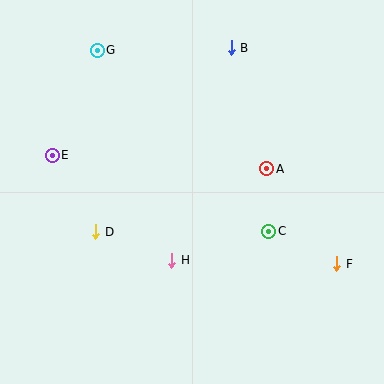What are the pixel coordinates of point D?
Point D is at (96, 232).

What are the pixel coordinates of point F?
Point F is at (337, 264).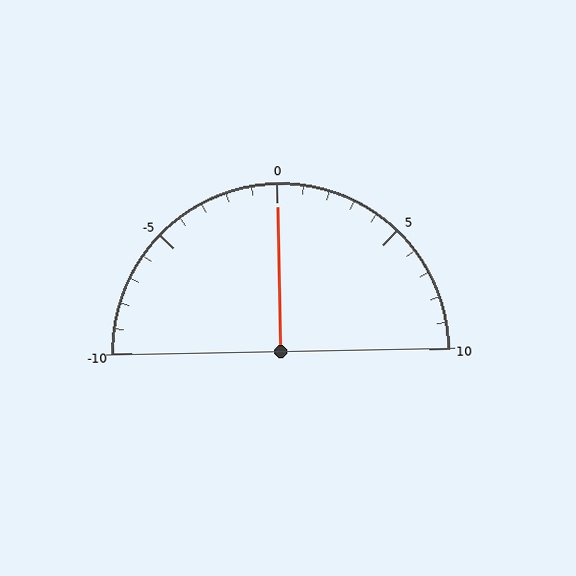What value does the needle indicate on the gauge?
The needle indicates approximately 0.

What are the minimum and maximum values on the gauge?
The gauge ranges from -10 to 10.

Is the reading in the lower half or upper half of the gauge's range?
The reading is in the upper half of the range (-10 to 10).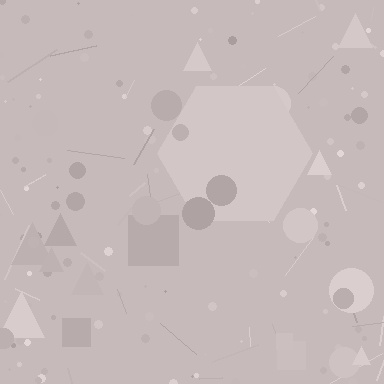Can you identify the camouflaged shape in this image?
The camouflaged shape is a hexagon.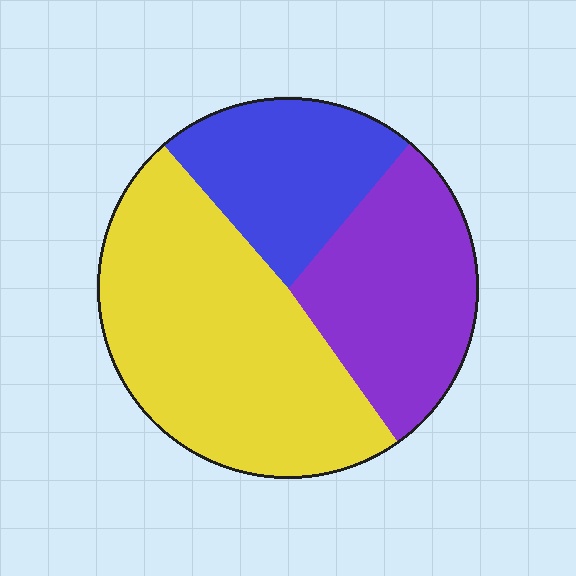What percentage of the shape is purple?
Purple takes up between a quarter and a half of the shape.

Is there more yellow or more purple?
Yellow.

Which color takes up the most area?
Yellow, at roughly 50%.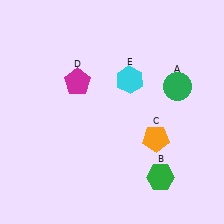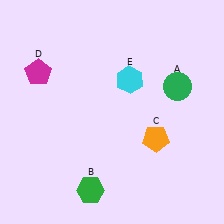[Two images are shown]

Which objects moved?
The objects that moved are: the green hexagon (B), the magenta pentagon (D).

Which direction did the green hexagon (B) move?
The green hexagon (B) moved left.